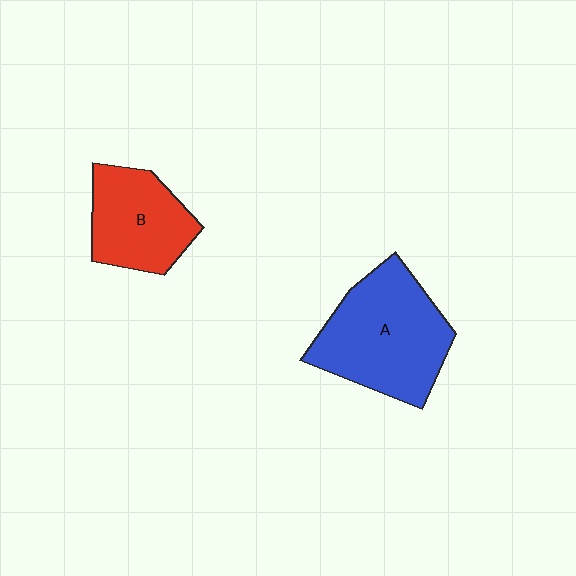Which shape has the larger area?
Shape A (blue).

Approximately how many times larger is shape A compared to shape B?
Approximately 1.5 times.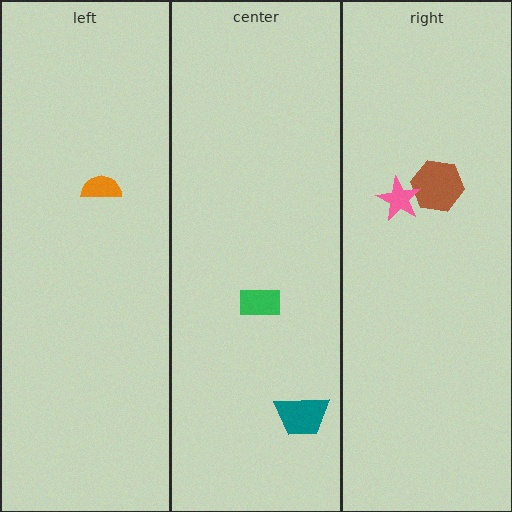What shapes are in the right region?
The brown hexagon, the pink star.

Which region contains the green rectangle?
The center region.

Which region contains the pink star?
The right region.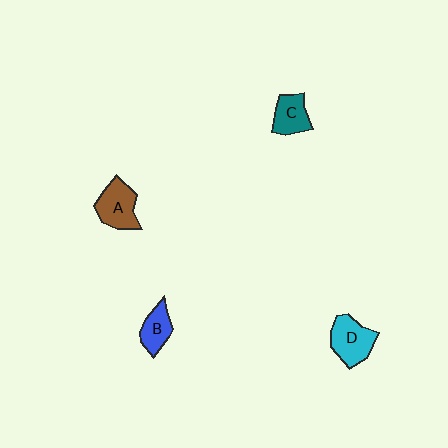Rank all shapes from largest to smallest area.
From largest to smallest: D (cyan), A (brown), C (teal), B (blue).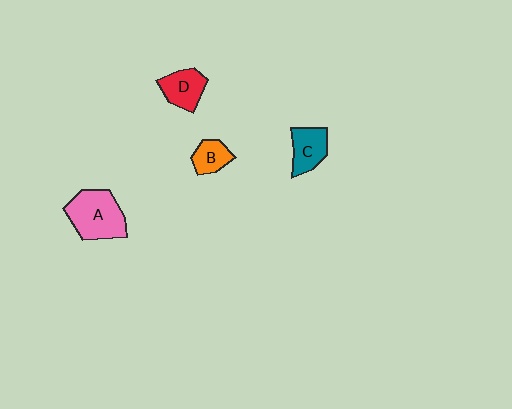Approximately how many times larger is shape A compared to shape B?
Approximately 2.2 times.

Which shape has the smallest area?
Shape B (orange).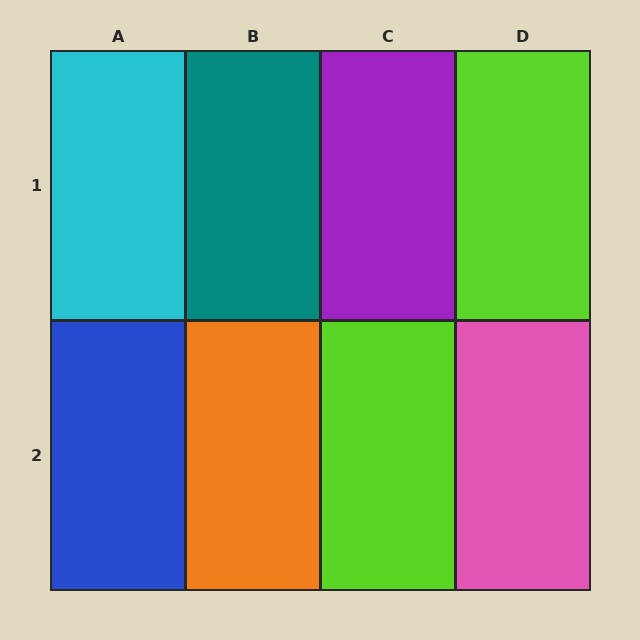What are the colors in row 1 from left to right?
Cyan, teal, purple, lime.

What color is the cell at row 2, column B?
Orange.